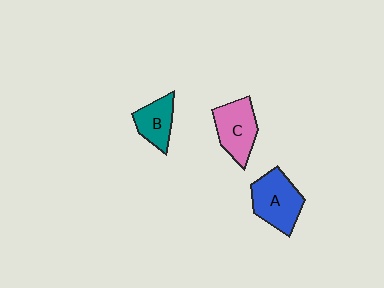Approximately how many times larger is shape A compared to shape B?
Approximately 1.5 times.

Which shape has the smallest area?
Shape B (teal).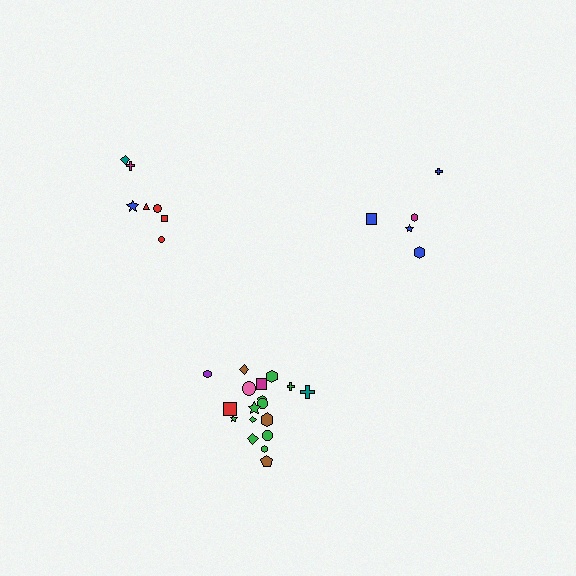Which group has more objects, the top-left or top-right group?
The top-left group.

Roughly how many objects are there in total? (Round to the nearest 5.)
Roughly 30 objects in total.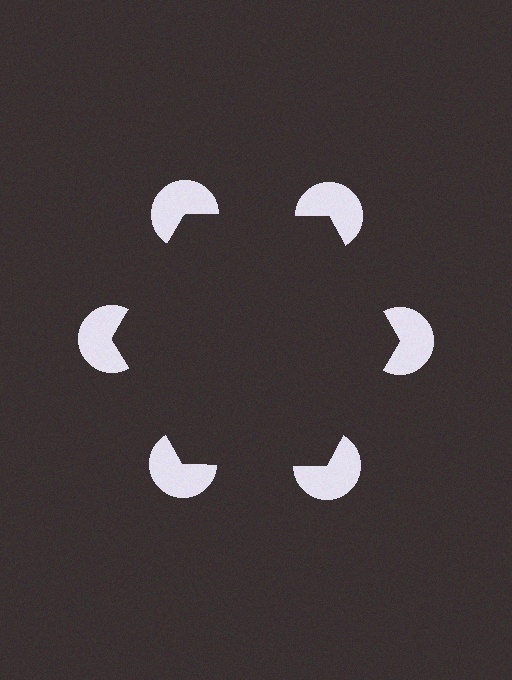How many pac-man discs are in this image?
There are 6 — one at each vertex of the illusory hexagon.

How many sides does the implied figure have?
6 sides.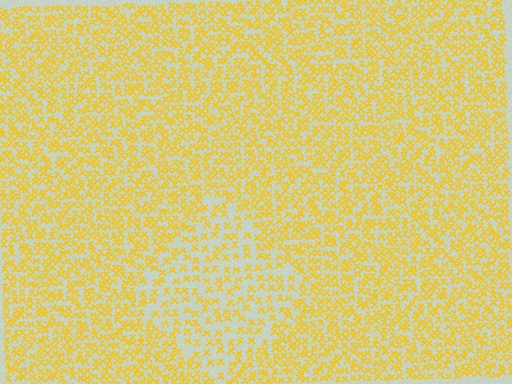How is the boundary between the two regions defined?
The boundary is defined by a change in element density (approximately 1.8x ratio). All elements are the same color, size, and shape.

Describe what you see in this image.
The image contains small yellow elements arranged at two different densities. A diamond-shaped region is visible where the elements are less densely packed than the surrounding area.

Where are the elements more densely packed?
The elements are more densely packed outside the diamond boundary.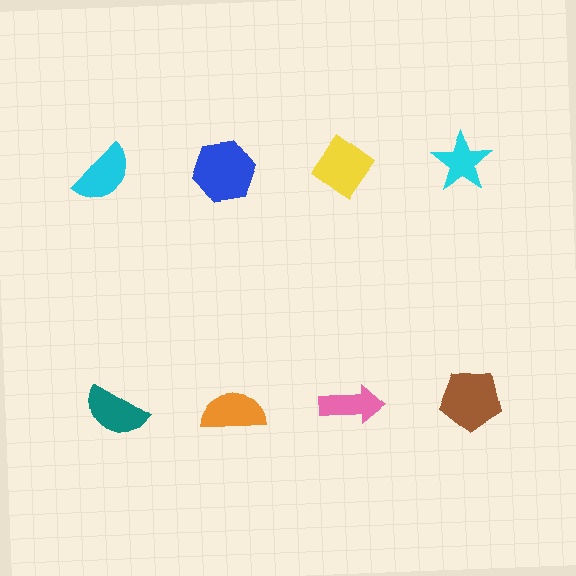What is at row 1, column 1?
A cyan semicircle.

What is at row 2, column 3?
A pink arrow.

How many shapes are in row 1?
4 shapes.